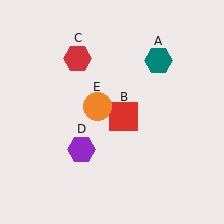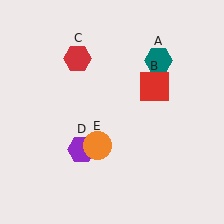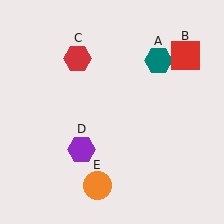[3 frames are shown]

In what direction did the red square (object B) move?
The red square (object B) moved up and to the right.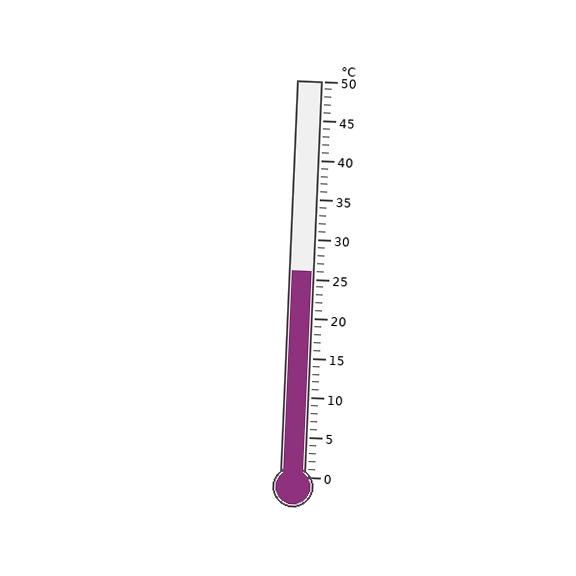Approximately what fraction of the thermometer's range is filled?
The thermometer is filled to approximately 50% of its range.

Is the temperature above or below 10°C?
The temperature is above 10°C.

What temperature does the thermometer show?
The thermometer shows approximately 26°C.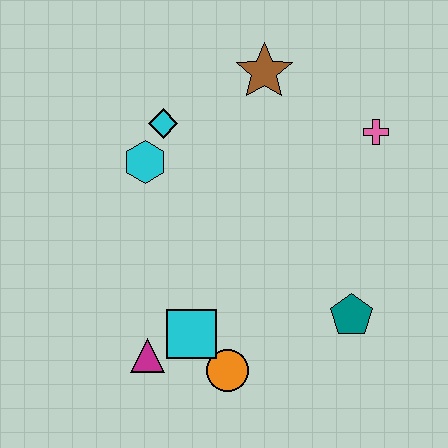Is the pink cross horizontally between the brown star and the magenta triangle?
No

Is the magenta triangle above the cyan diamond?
No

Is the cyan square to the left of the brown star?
Yes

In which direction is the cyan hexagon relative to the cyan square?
The cyan hexagon is above the cyan square.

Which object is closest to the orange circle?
The cyan square is closest to the orange circle.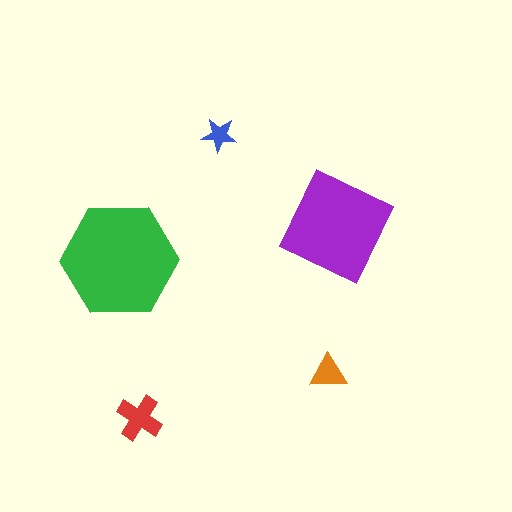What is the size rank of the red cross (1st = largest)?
3rd.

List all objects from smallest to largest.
The blue star, the orange triangle, the red cross, the purple square, the green hexagon.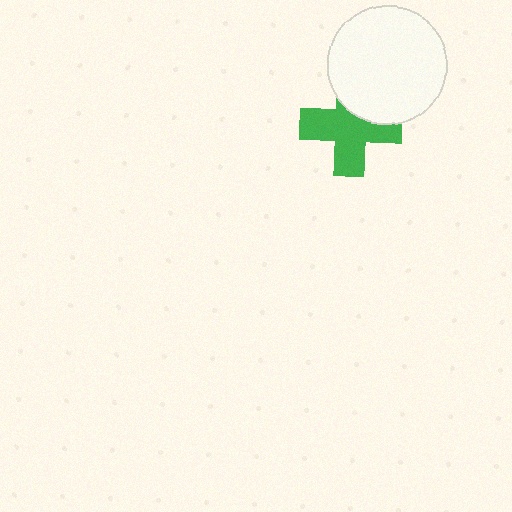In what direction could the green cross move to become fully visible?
The green cross could move down. That would shift it out from behind the white circle entirely.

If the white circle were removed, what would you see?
You would see the complete green cross.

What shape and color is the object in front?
The object in front is a white circle.